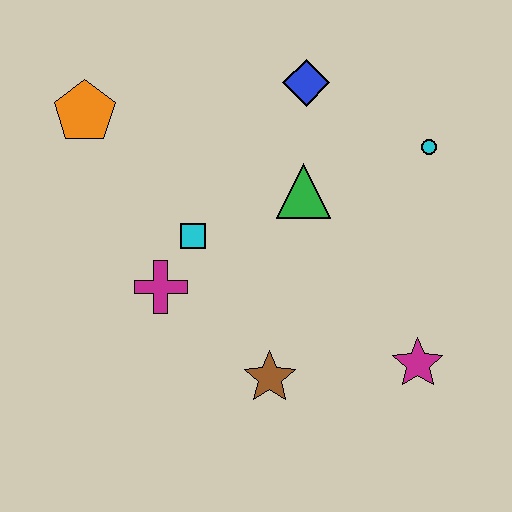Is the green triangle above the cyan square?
Yes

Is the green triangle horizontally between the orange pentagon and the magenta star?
Yes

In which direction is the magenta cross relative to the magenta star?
The magenta cross is to the left of the magenta star.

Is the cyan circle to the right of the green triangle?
Yes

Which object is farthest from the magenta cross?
The cyan circle is farthest from the magenta cross.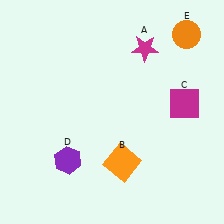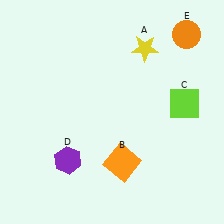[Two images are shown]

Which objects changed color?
A changed from magenta to yellow. C changed from magenta to lime.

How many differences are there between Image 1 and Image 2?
There are 2 differences between the two images.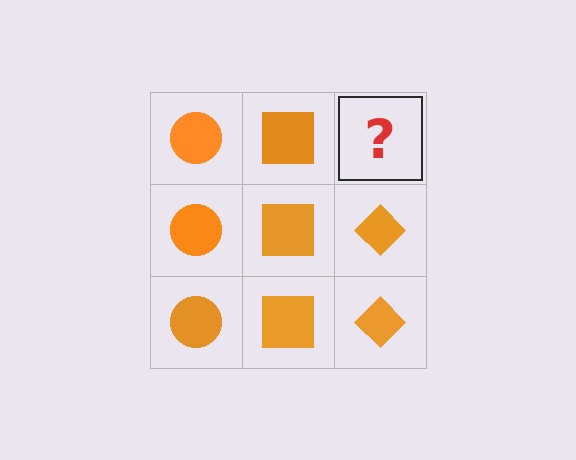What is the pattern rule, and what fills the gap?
The rule is that each column has a consistent shape. The gap should be filled with an orange diamond.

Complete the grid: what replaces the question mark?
The question mark should be replaced with an orange diamond.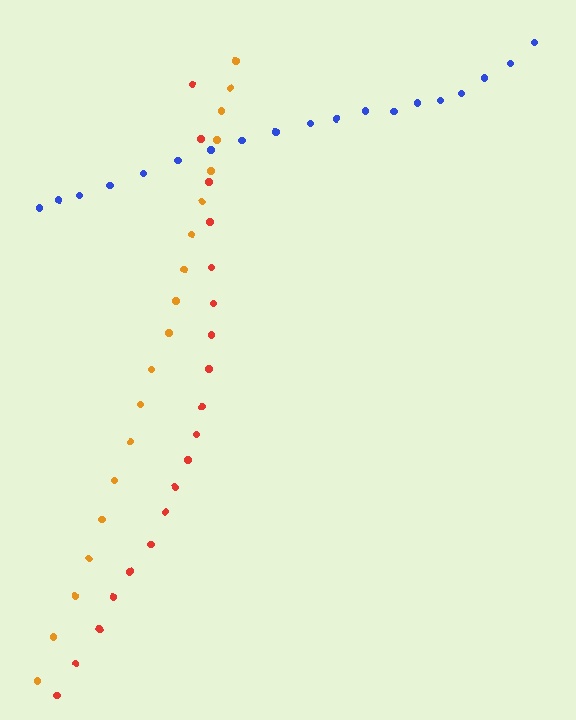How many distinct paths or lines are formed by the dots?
There are 3 distinct paths.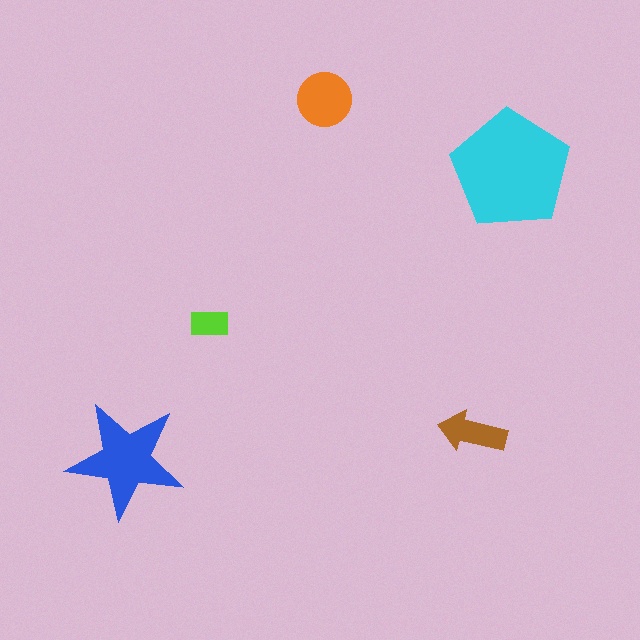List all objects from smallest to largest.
The lime rectangle, the brown arrow, the orange circle, the blue star, the cyan pentagon.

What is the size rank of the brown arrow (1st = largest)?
4th.